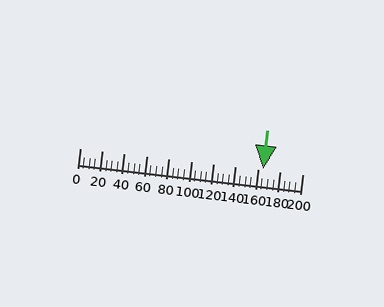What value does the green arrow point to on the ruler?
The green arrow points to approximately 165.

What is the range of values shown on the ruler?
The ruler shows values from 0 to 200.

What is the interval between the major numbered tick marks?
The major tick marks are spaced 20 units apart.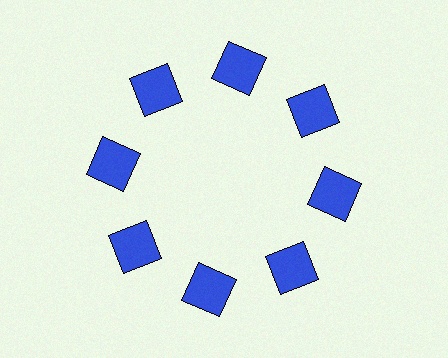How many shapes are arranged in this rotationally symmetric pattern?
There are 8 shapes, arranged in 8 groups of 1.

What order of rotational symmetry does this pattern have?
This pattern has 8-fold rotational symmetry.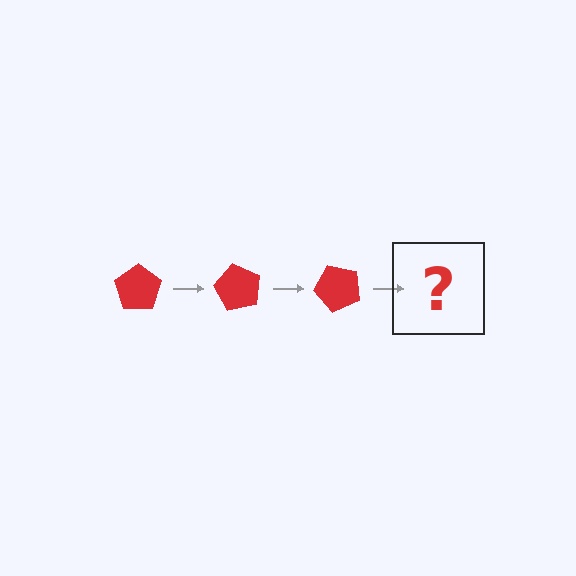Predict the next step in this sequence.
The next step is a red pentagon rotated 180 degrees.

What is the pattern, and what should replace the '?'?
The pattern is that the pentagon rotates 60 degrees each step. The '?' should be a red pentagon rotated 180 degrees.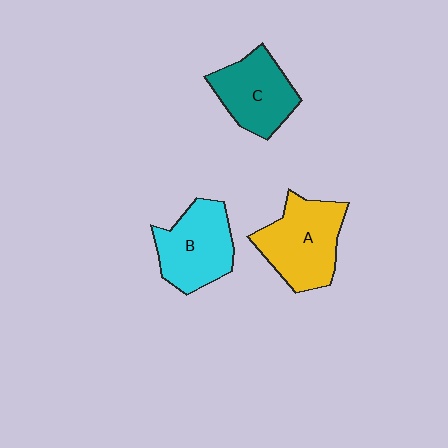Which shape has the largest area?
Shape A (yellow).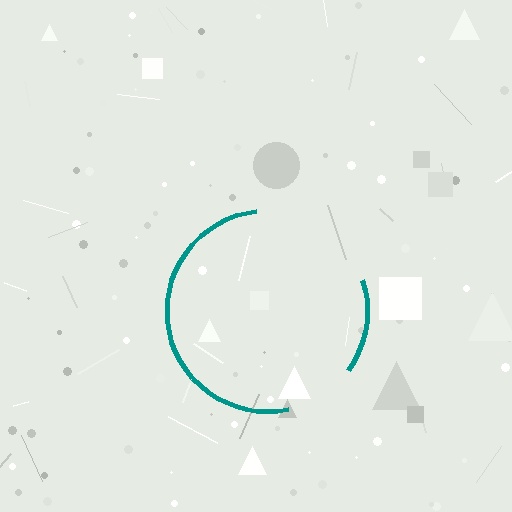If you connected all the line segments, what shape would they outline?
They would outline a circle.